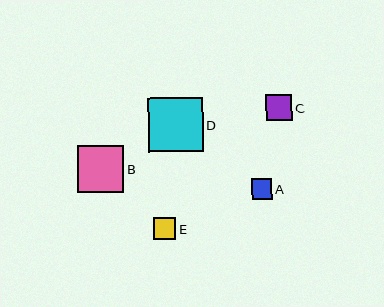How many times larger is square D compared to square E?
Square D is approximately 2.4 times the size of square E.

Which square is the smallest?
Square A is the smallest with a size of approximately 21 pixels.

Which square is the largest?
Square D is the largest with a size of approximately 54 pixels.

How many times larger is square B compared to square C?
Square B is approximately 1.8 times the size of square C.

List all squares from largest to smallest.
From largest to smallest: D, B, C, E, A.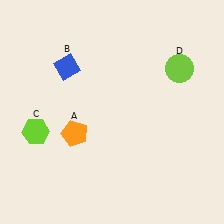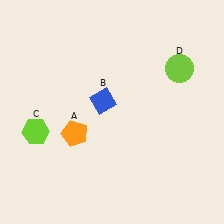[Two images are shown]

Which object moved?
The blue diamond (B) moved right.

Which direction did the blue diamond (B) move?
The blue diamond (B) moved right.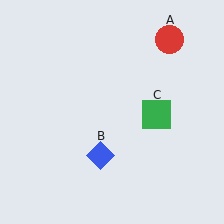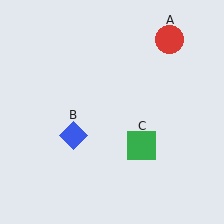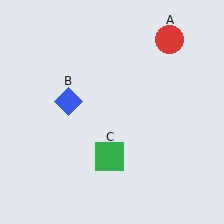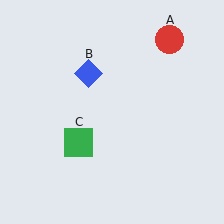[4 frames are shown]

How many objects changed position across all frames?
2 objects changed position: blue diamond (object B), green square (object C).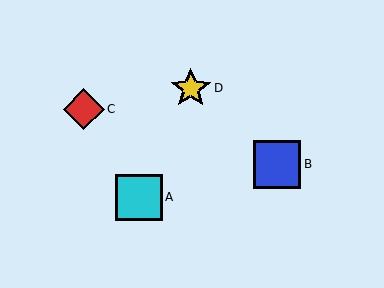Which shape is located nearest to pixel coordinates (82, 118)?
The red diamond (labeled C) at (84, 109) is nearest to that location.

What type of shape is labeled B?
Shape B is a blue square.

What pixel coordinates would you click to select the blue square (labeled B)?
Click at (277, 164) to select the blue square B.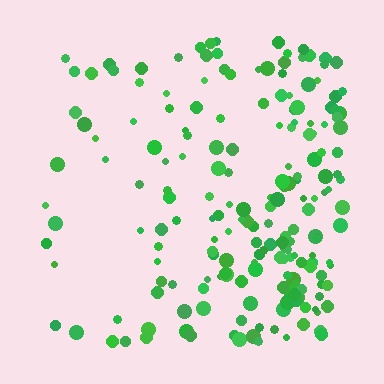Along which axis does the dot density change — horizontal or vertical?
Horizontal.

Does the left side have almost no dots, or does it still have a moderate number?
Still a moderate number, just noticeably fewer than the right.